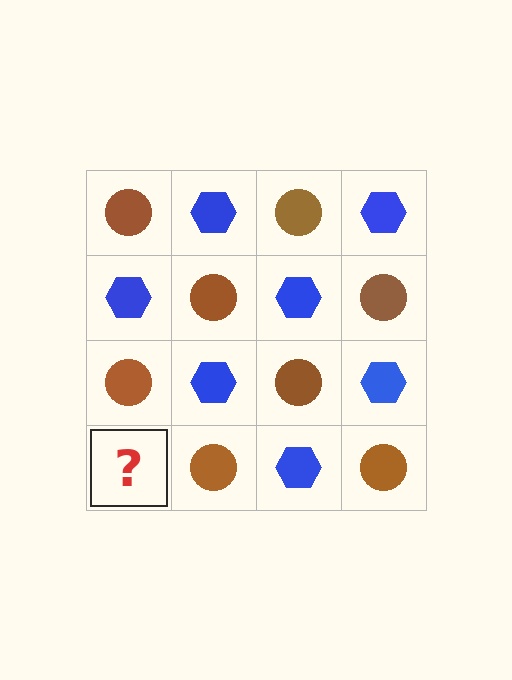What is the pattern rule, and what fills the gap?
The rule is that it alternates brown circle and blue hexagon in a checkerboard pattern. The gap should be filled with a blue hexagon.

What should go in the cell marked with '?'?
The missing cell should contain a blue hexagon.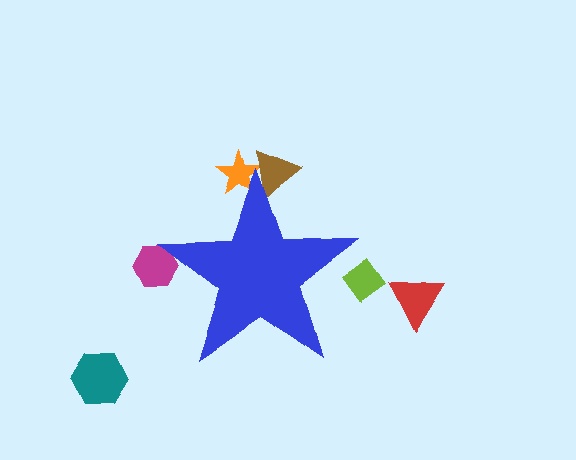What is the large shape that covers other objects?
A blue star.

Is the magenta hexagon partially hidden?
Yes, the magenta hexagon is partially hidden behind the blue star.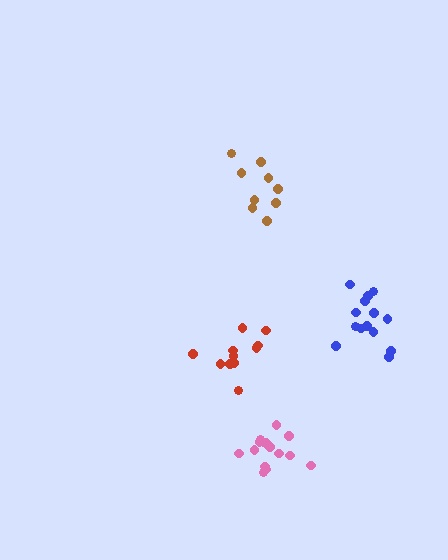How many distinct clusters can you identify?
There are 4 distinct clusters.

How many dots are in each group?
Group 1: 15 dots, Group 2: 11 dots, Group 3: 9 dots, Group 4: 14 dots (49 total).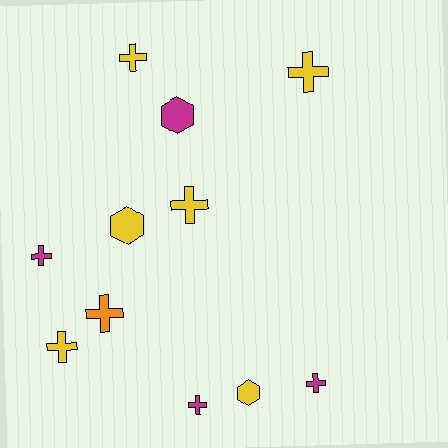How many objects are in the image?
There are 11 objects.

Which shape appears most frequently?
Cross, with 8 objects.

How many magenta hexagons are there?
There is 1 magenta hexagon.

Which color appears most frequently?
Yellow, with 6 objects.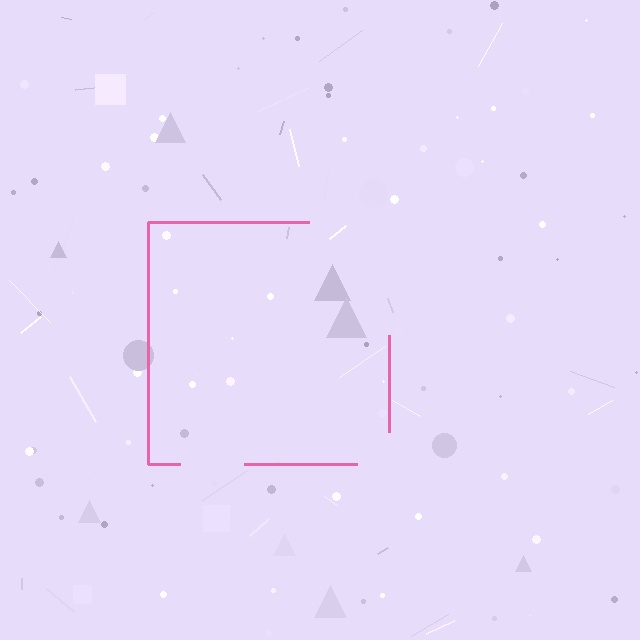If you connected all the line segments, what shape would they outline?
They would outline a square.